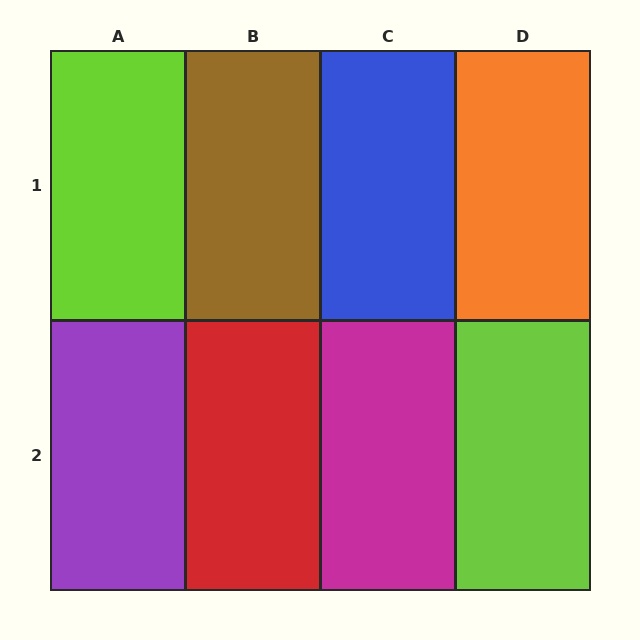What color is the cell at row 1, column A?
Lime.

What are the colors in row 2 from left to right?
Purple, red, magenta, lime.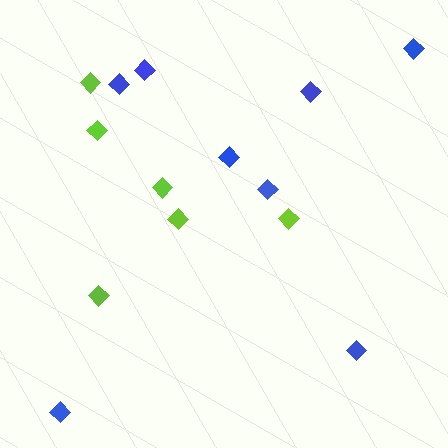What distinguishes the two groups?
There are 2 groups: one group of blue diamonds (8) and one group of lime diamonds (6).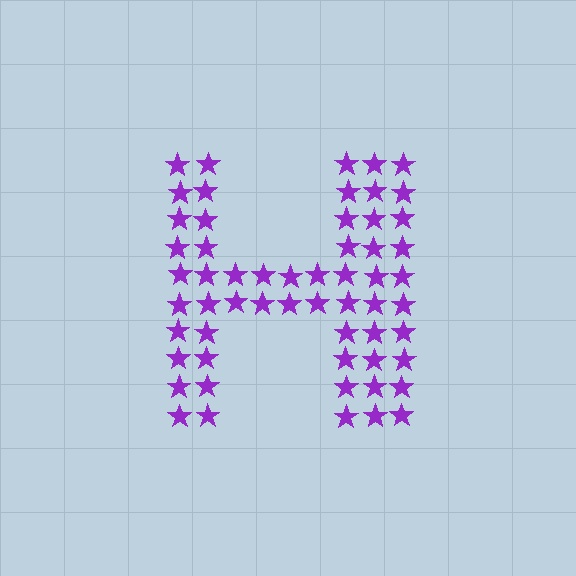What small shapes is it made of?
It is made of small stars.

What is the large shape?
The large shape is the letter H.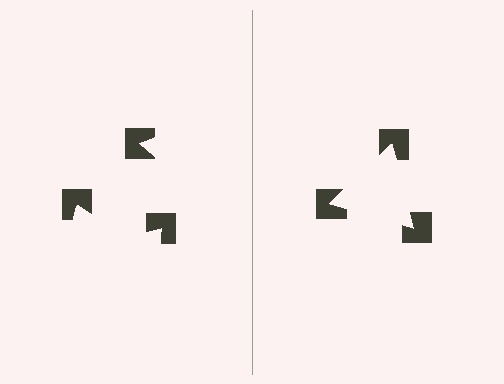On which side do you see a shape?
An illusory triangle appears on the right side. On the left side the wedge cuts are rotated, so no coherent shape forms.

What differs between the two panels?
The notched squares are positioned identically on both sides; only the wedge orientations differ. On the right they align to a triangle; on the left they are misaligned.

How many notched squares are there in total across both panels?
6 — 3 on each side.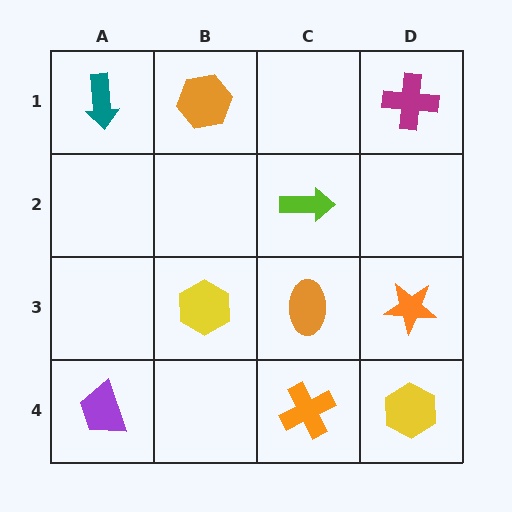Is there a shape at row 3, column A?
No, that cell is empty.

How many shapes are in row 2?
1 shape.